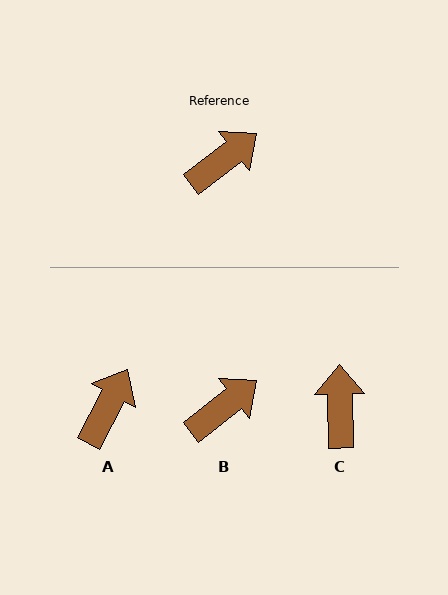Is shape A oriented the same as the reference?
No, it is off by about 23 degrees.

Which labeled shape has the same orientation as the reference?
B.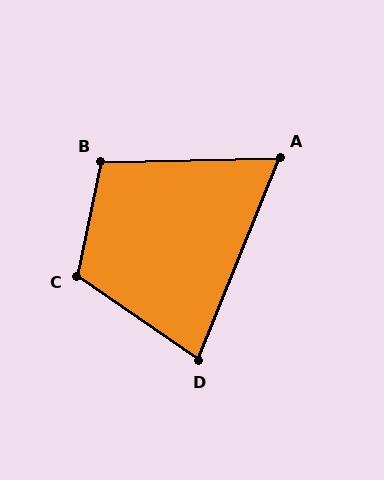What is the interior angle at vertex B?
Approximately 103 degrees (obtuse).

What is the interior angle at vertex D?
Approximately 77 degrees (acute).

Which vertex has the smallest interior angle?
A, at approximately 67 degrees.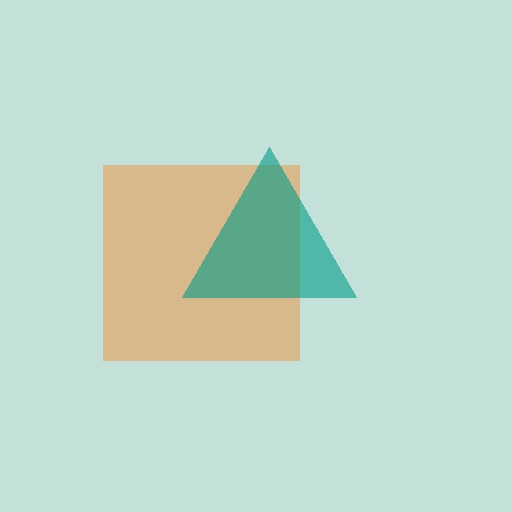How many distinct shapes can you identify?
There are 2 distinct shapes: an orange square, a teal triangle.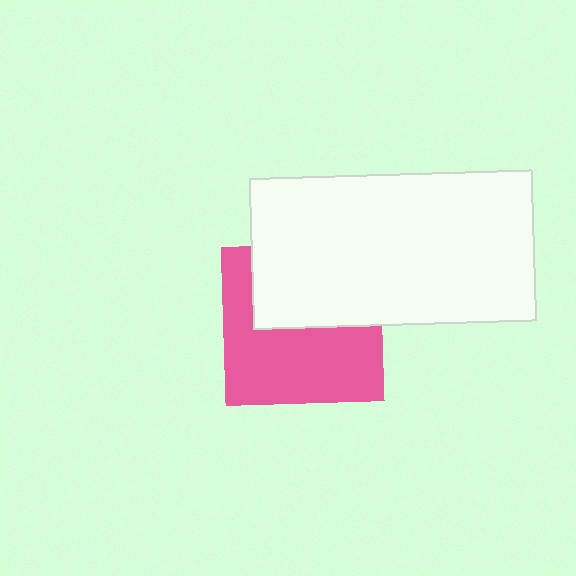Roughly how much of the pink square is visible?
About half of it is visible (roughly 57%).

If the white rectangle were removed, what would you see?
You would see the complete pink square.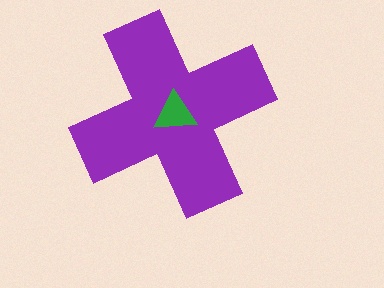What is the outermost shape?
The purple cross.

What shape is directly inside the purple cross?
The green triangle.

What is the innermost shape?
The green triangle.